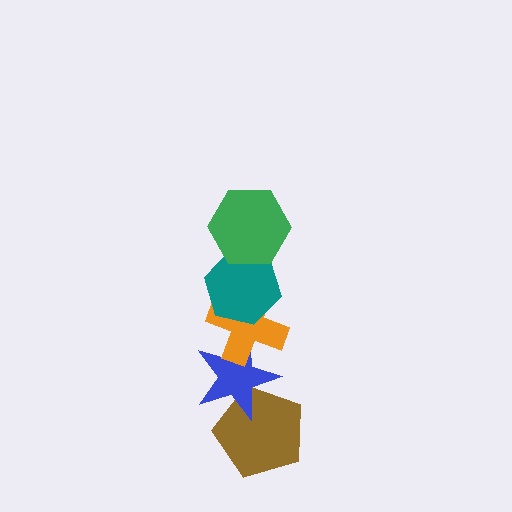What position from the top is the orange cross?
The orange cross is 3rd from the top.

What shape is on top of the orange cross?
The teal hexagon is on top of the orange cross.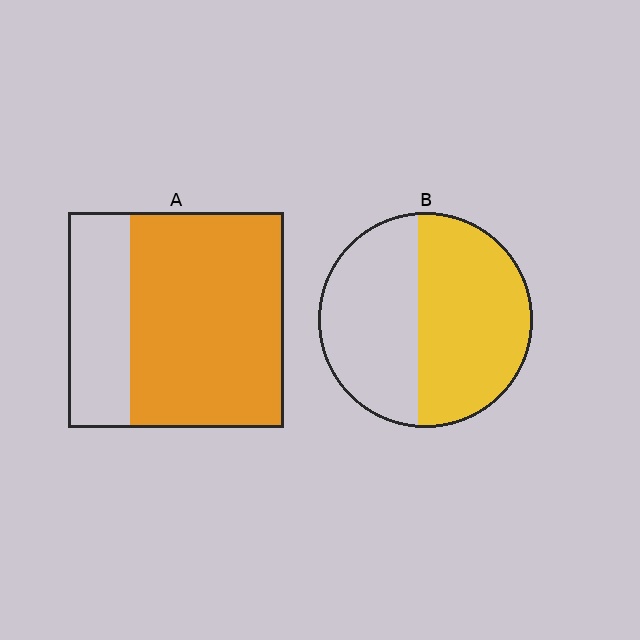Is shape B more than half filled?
Yes.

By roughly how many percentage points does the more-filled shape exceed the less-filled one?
By roughly 15 percentage points (A over B).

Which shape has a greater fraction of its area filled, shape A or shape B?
Shape A.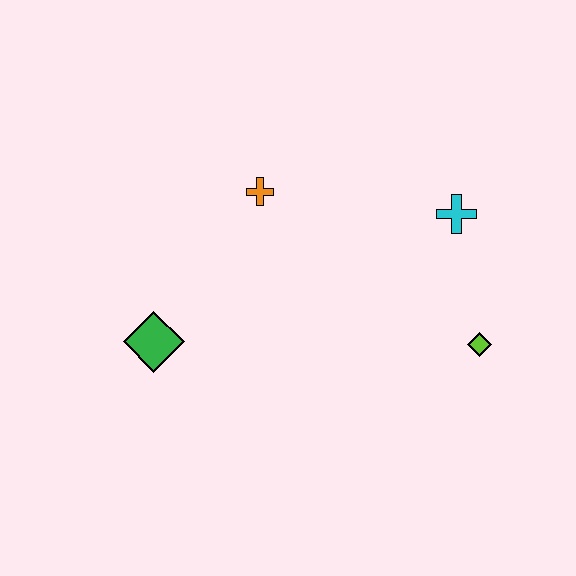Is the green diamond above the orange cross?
No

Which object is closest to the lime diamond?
The cyan cross is closest to the lime diamond.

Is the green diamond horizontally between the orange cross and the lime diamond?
No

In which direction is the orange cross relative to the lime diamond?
The orange cross is to the left of the lime diamond.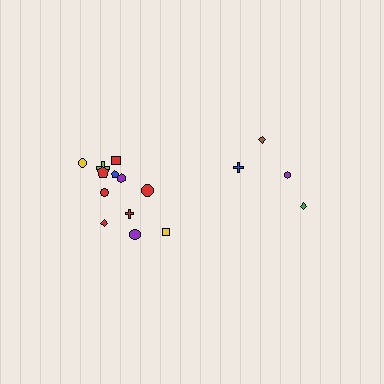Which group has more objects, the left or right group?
The left group.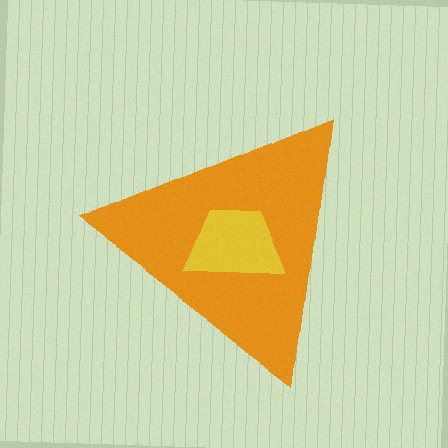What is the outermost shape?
The orange triangle.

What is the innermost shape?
The yellow trapezoid.